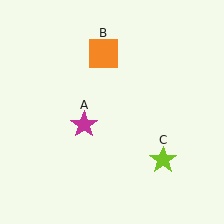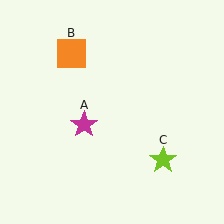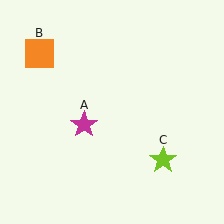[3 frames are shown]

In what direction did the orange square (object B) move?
The orange square (object B) moved left.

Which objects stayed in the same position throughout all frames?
Magenta star (object A) and lime star (object C) remained stationary.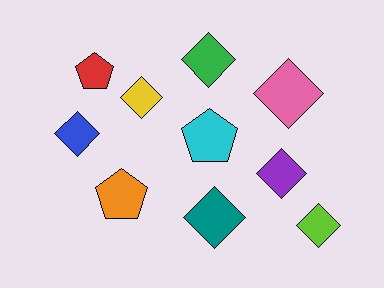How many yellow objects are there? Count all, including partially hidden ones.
There is 1 yellow object.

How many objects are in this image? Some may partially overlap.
There are 10 objects.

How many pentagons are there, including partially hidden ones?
There are 3 pentagons.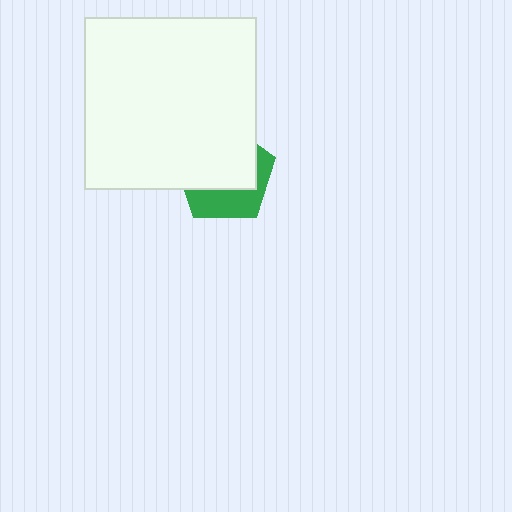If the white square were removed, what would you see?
You would see the complete green pentagon.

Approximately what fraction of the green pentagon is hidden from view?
Roughly 63% of the green pentagon is hidden behind the white square.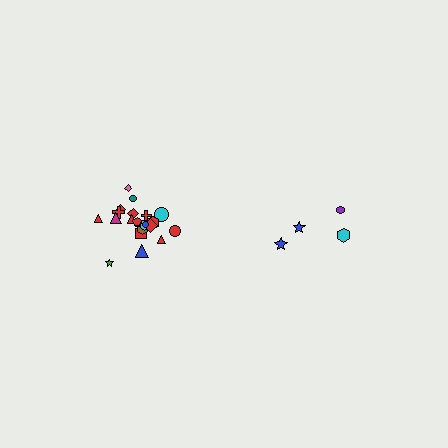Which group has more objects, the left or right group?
The left group.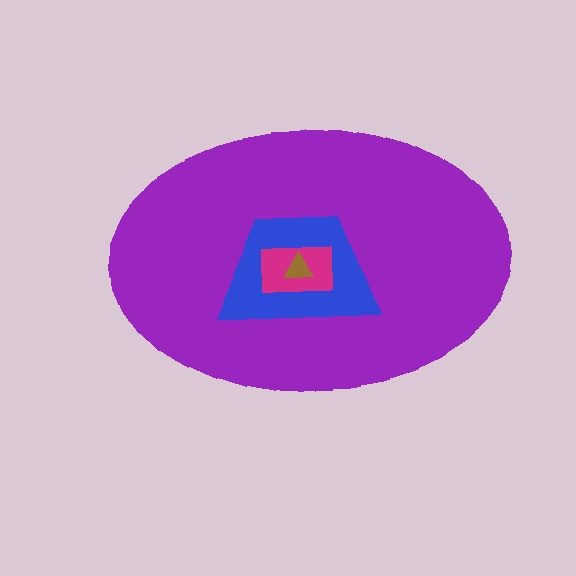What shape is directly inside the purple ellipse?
The blue trapezoid.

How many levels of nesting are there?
4.